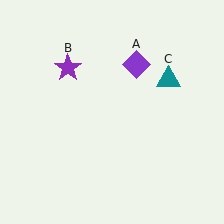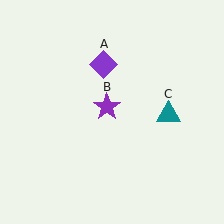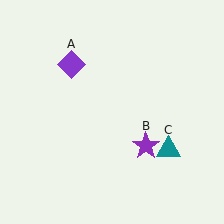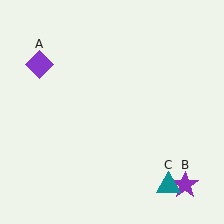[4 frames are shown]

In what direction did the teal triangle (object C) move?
The teal triangle (object C) moved down.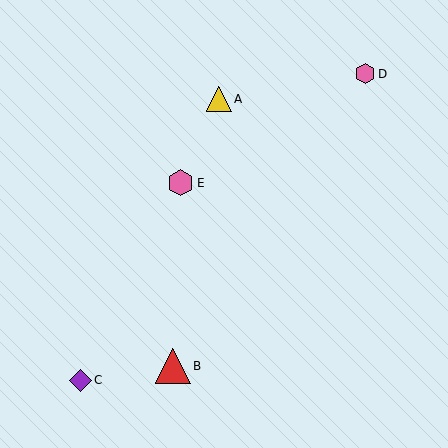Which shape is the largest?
The red triangle (labeled B) is the largest.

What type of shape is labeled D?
Shape D is a pink hexagon.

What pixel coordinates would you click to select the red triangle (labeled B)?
Click at (173, 366) to select the red triangle B.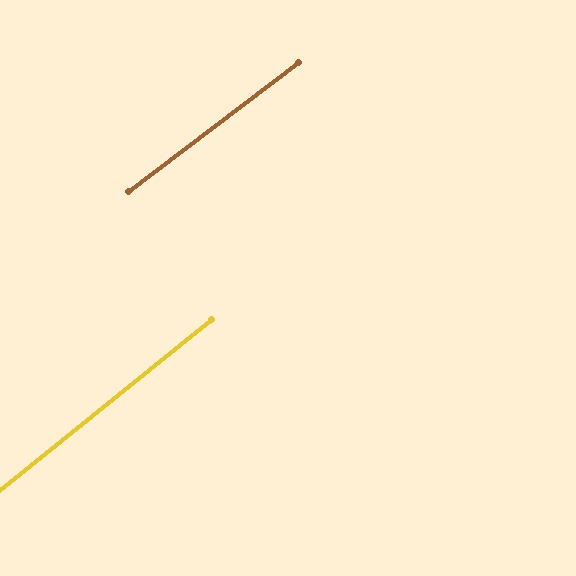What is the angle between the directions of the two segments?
Approximately 2 degrees.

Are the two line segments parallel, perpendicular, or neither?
Parallel — their directions differ by only 1.6°.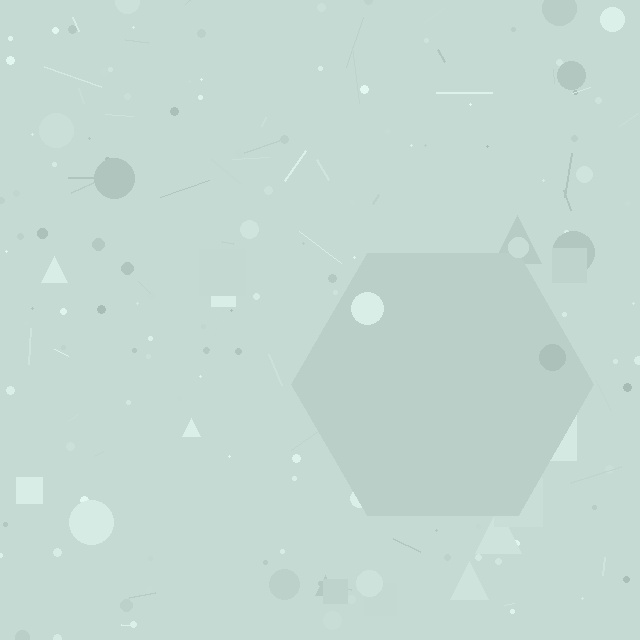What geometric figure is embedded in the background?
A hexagon is embedded in the background.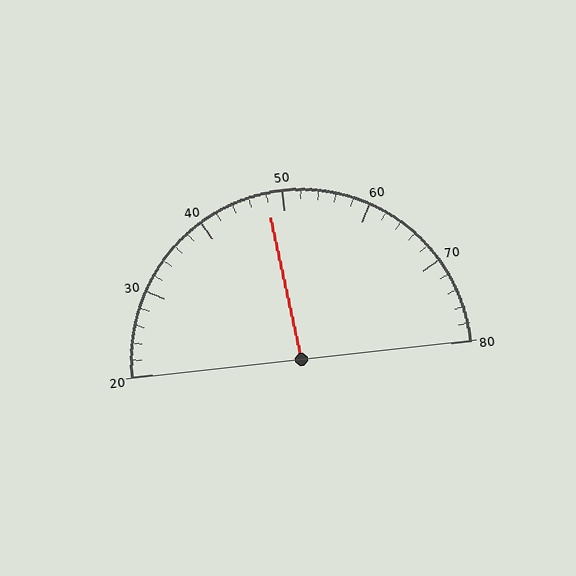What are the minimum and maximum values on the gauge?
The gauge ranges from 20 to 80.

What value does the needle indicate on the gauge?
The needle indicates approximately 48.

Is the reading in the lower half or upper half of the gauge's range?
The reading is in the lower half of the range (20 to 80).